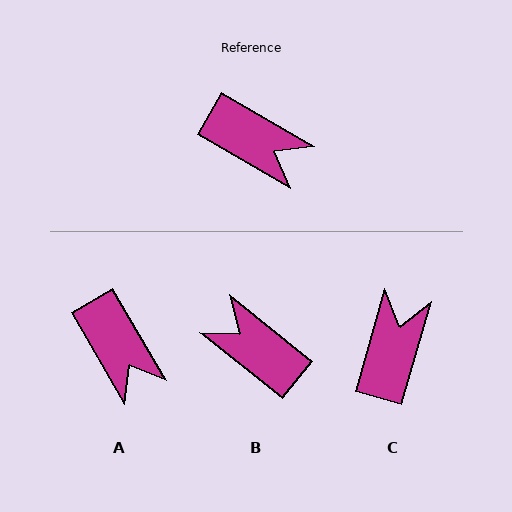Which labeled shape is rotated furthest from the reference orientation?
B, about 172 degrees away.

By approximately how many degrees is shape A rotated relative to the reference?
Approximately 30 degrees clockwise.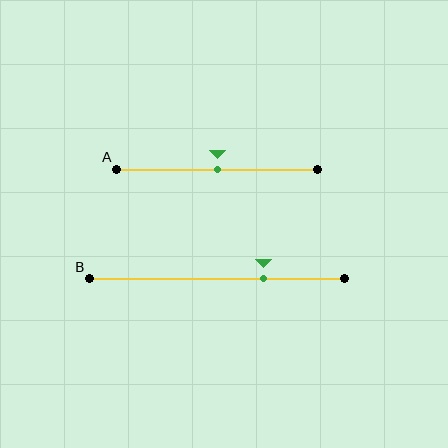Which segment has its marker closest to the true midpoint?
Segment A has its marker closest to the true midpoint.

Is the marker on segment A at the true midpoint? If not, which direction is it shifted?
Yes, the marker on segment A is at the true midpoint.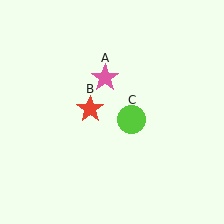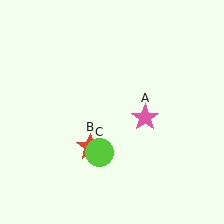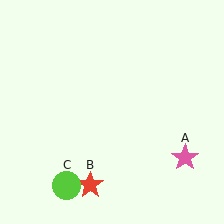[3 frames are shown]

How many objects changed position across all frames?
3 objects changed position: pink star (object A), red star (object B), lime circle (object C).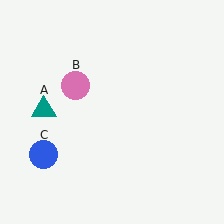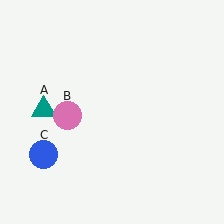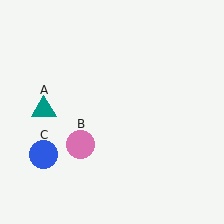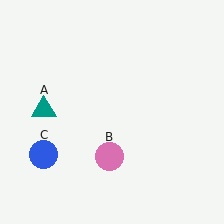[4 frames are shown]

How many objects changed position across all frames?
1 object changed position: pink circle (object B).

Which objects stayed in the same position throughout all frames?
Teal triangle (object A) and blue circle (object C) remained stationary.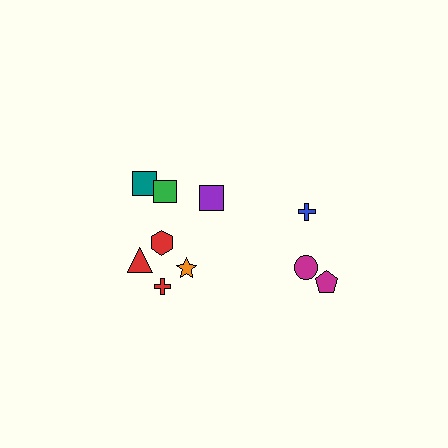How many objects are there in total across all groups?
There are 10 objects.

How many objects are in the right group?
There are 3 objects.